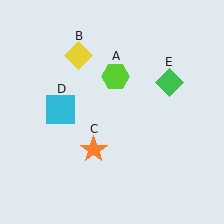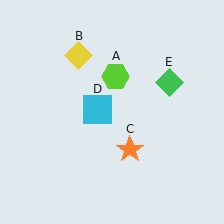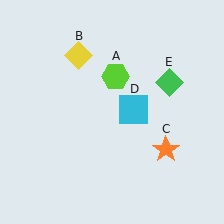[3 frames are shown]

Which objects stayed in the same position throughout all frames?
Lime hexagon (object A) and yellow diamond (object B) and green diamond (object E) remained stationary.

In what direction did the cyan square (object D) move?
The cyan square (object D) moved right.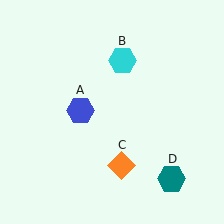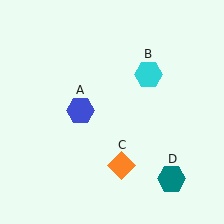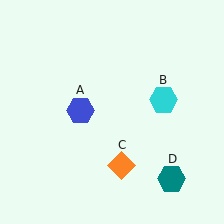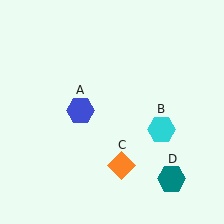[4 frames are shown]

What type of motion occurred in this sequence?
The cyan hexagon (object B) rotated clockwise around the center of the scene.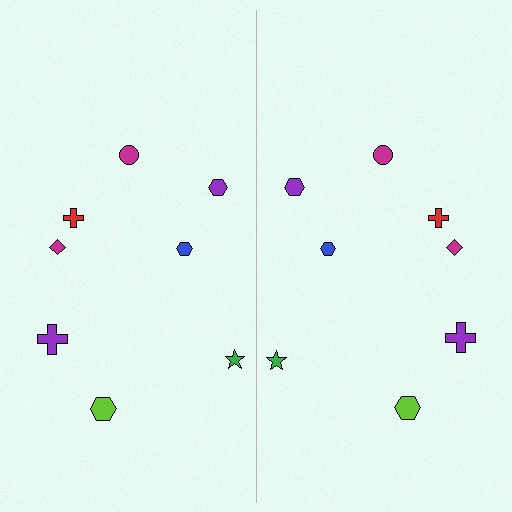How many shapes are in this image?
There are 16 shapes in this image.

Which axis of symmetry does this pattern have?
The pattern has a vertical axis of symmetry running through the center of the image.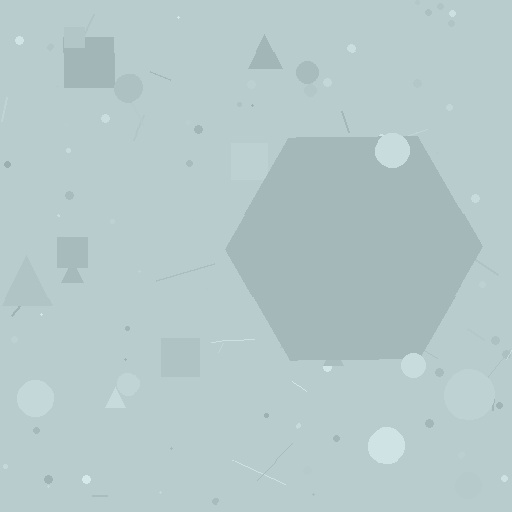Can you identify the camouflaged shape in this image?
The camouflaged shape is a hexagon.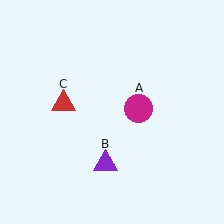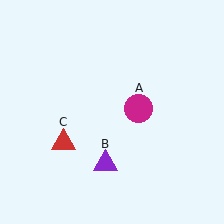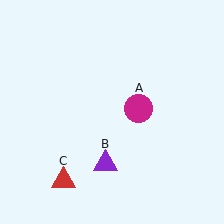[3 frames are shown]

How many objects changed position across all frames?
1 object changed position: red triangle (object C).